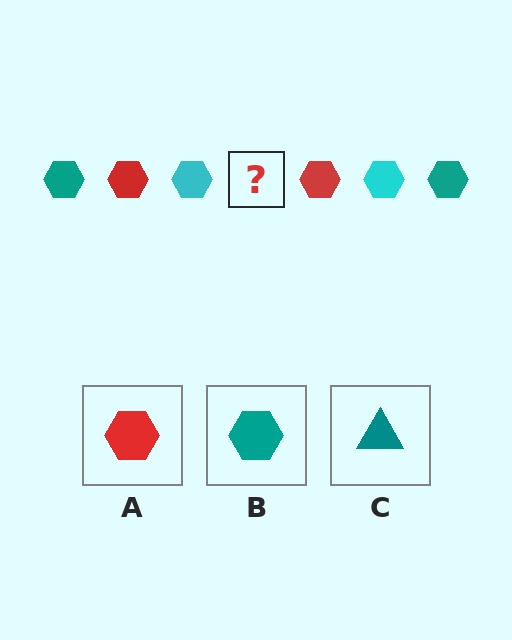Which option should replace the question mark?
Option B.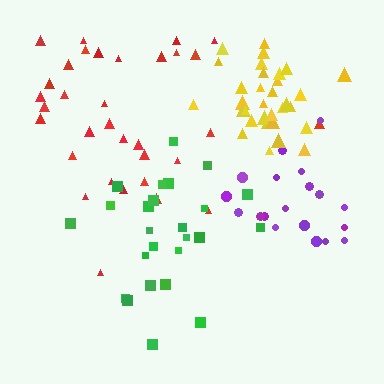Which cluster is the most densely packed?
Yellow.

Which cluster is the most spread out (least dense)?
Red.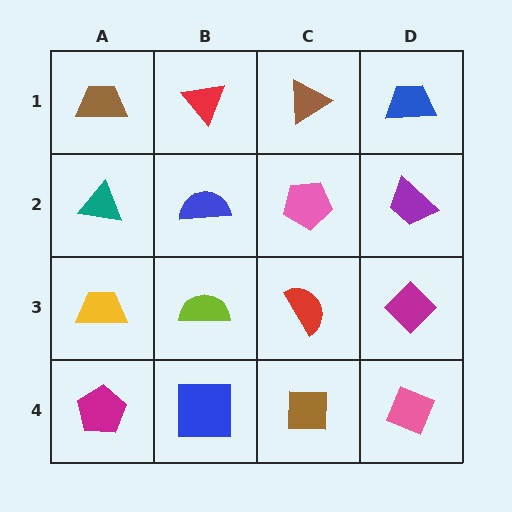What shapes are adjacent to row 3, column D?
A purple trapezoid (row 2, column D), a pink diamond (row 4, column D), a red semicircle (row 3, column C).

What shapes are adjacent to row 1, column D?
A purple trapezoid (row 2, column D), a brown triangle (row 1, column C).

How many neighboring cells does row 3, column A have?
3.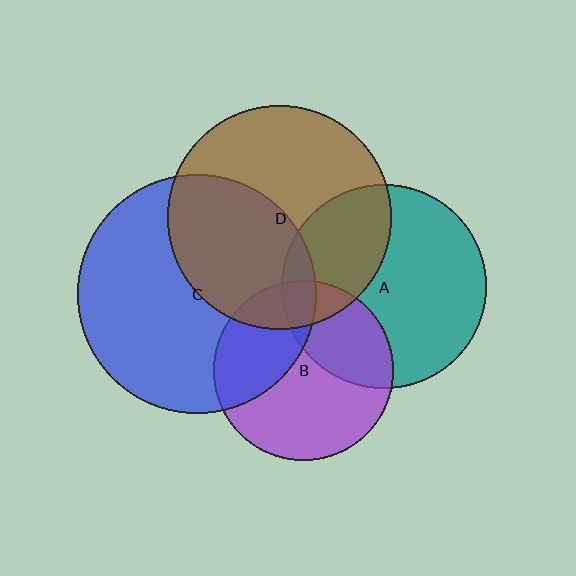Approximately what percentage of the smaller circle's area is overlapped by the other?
Approximately 30%.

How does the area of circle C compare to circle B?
Approximately 1.8 times.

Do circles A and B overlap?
Yes.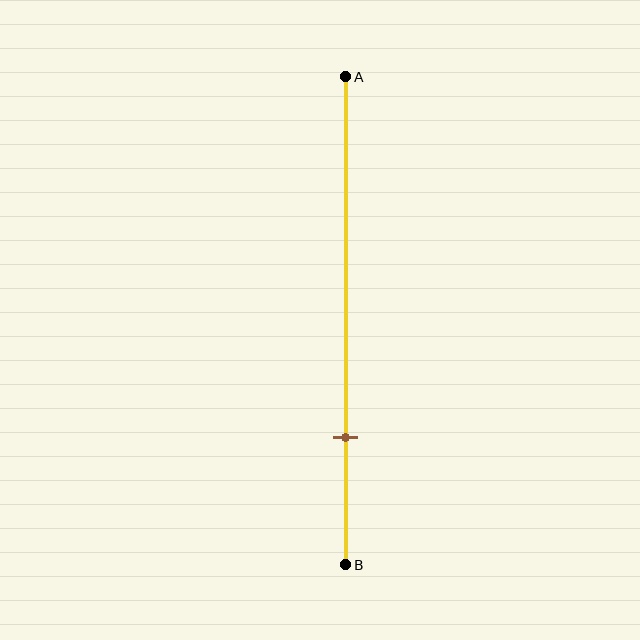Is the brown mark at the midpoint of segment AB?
No, the mark is at about 75% from A, not at the 50% midpoint.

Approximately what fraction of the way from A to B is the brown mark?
The brown mark is approximately 75% of the way from A to B.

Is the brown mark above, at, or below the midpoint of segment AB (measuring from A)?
The brown mark is below the midpoint of segment AB.